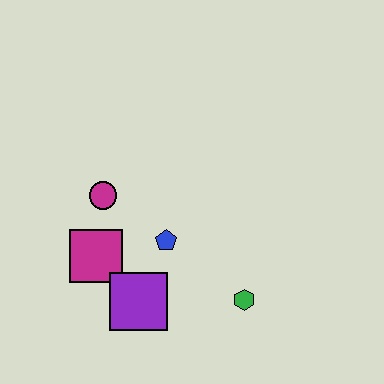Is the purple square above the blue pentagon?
No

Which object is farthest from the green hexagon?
The magenta circle is farthest from the green hexagon.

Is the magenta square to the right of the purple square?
No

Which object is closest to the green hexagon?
The blue pentagon is closest to the green hexagon.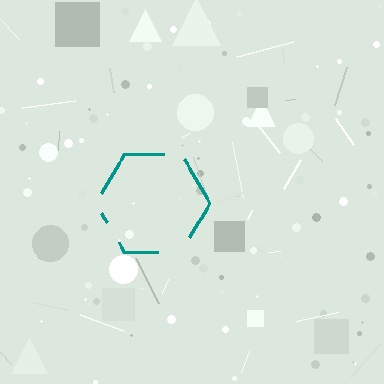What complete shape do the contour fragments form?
The contour fragments form a hexagon.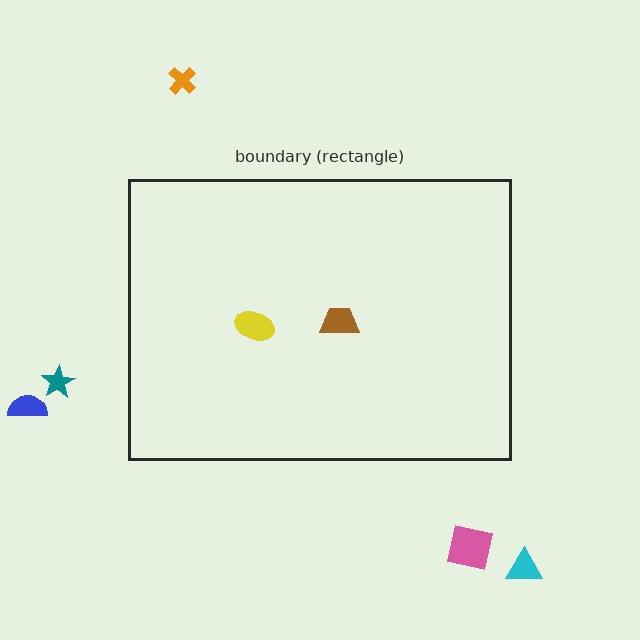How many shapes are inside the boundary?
2 inside, 5 outside.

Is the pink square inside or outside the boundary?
Outside.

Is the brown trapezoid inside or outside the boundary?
Inside.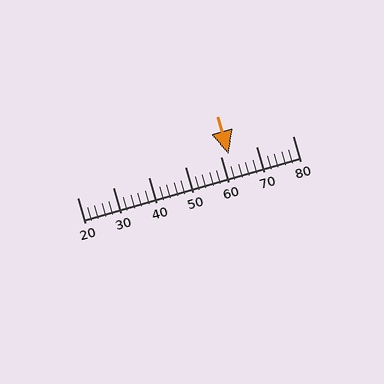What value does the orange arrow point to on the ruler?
The orange arrow points to approximately 62.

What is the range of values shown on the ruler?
The ruler shows values from 20 to 80.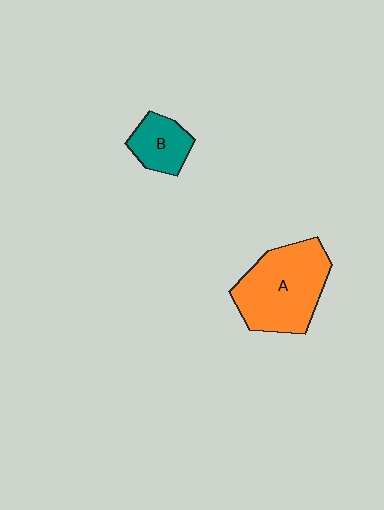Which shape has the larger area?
Shape A (orange).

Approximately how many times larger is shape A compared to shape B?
Approximately 2.3 times.